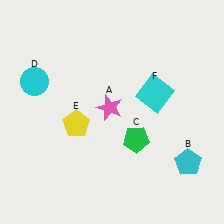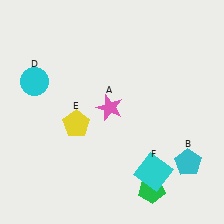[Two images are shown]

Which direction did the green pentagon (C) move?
The green pentagon (C) moved down.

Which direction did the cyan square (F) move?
The cyan square (F) moved down.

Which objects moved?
The objects that moved are: the green pentagon (C), the cyan square (F).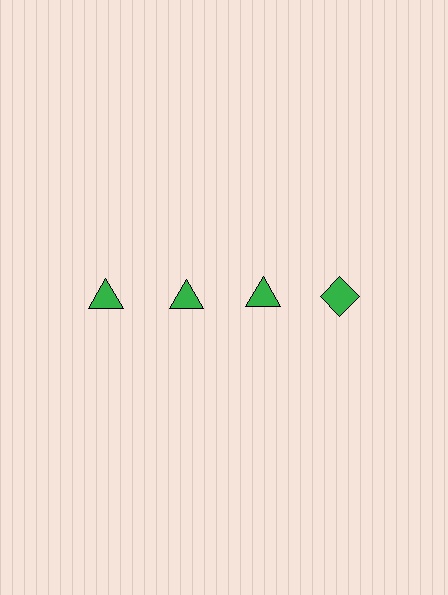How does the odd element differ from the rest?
It has a different shape: diamond instead of triangle.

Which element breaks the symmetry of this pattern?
The green diamond in the top row, second from right column breaks the symmetry. All other shapes are green triangles.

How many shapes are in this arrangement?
There are 4 shapes arranged in a grid pattern.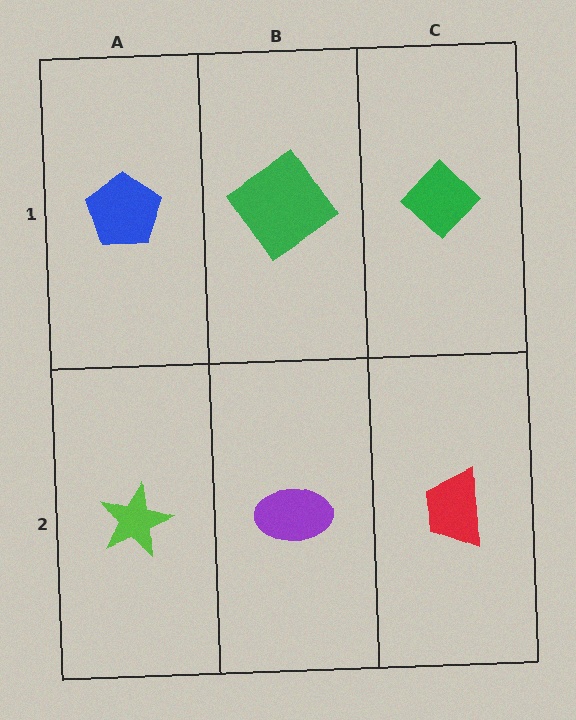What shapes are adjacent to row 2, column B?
A green diamond (row 1, column B), a lime star (row 2, column A), a red trapezoid (row 2, column C).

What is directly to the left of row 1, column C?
A green diamond.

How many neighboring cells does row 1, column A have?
2.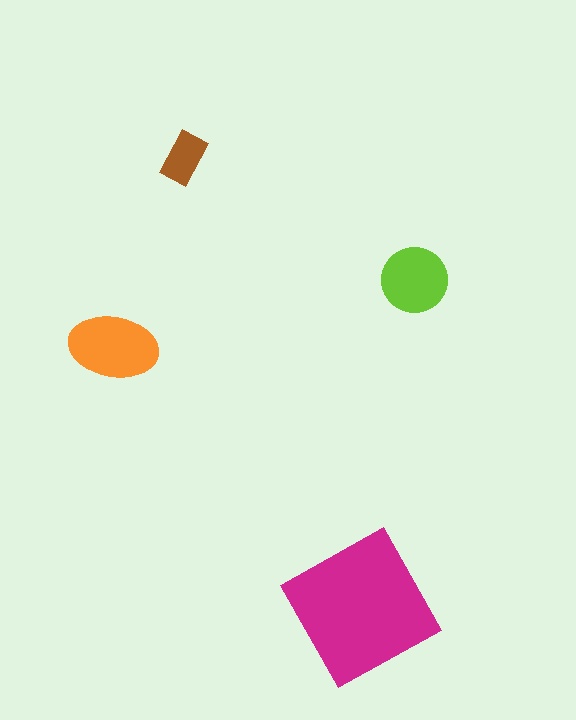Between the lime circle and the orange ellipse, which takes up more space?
The orange ellipse.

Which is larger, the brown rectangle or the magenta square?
The magenta square.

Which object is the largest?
The magenta square.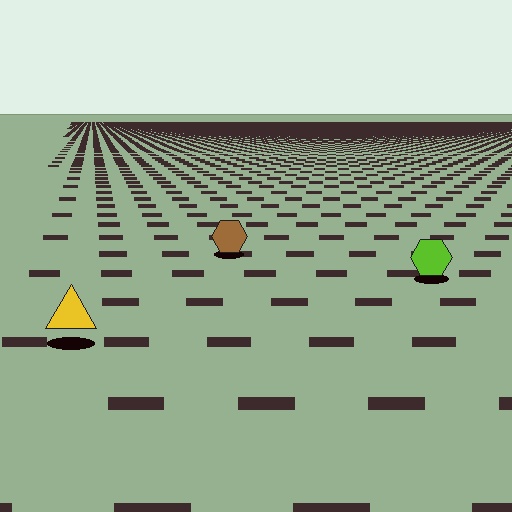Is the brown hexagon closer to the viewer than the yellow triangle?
No. The yellow triangle is closer — you can tell from the texture gradient: the ground texture is coarser near it.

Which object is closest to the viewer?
The yellow triangle is closest. The texture marks near it are larger and more spread out.